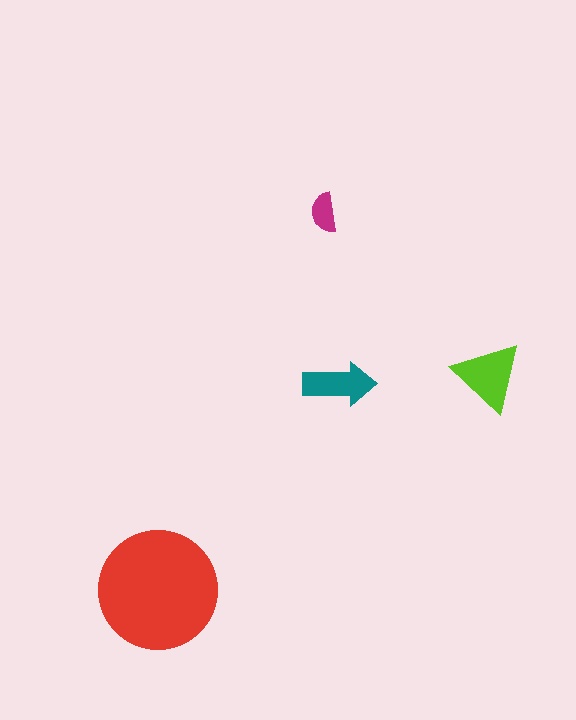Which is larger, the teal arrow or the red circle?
The red circle.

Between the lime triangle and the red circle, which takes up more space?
The red circle.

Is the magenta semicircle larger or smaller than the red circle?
Smaller.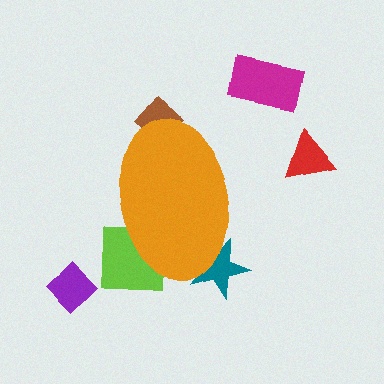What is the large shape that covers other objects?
An orange ellipse.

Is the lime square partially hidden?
Yes, the lime square is partially hidden behind the orange ellipse.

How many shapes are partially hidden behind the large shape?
3 shapes are partially hidden.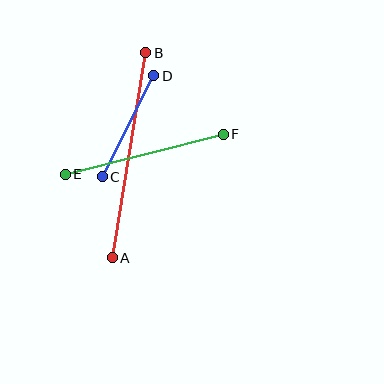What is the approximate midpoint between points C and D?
The midpoint is at approximately (128, 126) pixels.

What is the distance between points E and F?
The distance is approximately 163 pixels.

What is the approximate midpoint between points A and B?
The midpoint is at approximately (129, 155) pixels.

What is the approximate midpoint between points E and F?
The midpoint is at approximately (144, 154) pixels.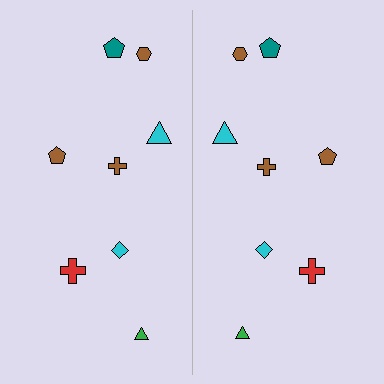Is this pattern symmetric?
Yes, this pattern has bilateral (reflection) symmetry.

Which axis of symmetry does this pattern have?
The pattern has a vertical axis of symmetry running through the center of the image.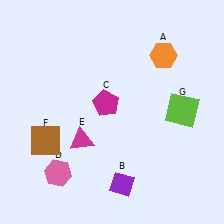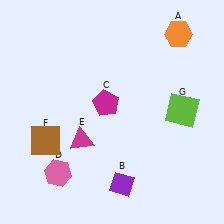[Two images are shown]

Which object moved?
The orange hexagon (A) moved up.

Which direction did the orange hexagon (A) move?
The orange hexagon (A) moved up.